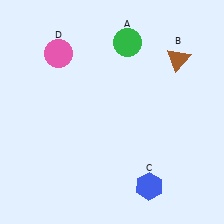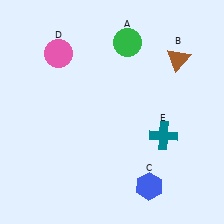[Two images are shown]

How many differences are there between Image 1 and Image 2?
There is 1 difference between the two images.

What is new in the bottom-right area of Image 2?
A teal cross (E) was added in the bottom-right area of Image 2.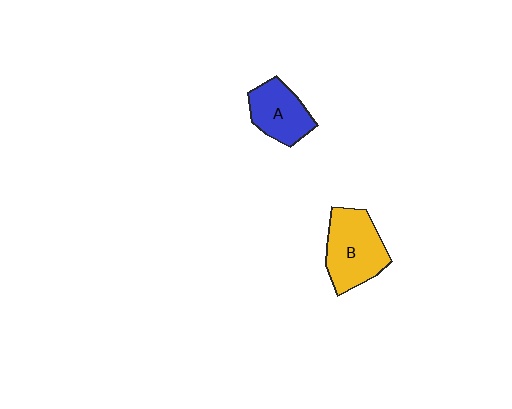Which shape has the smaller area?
Shape A (blue).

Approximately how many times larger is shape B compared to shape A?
Approximately 1.3 times.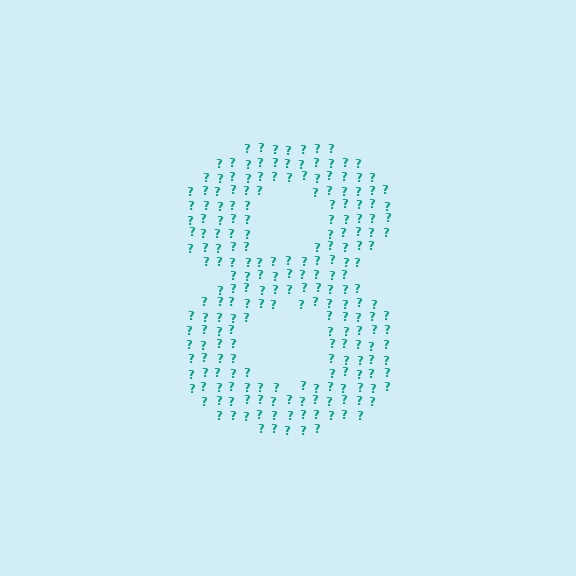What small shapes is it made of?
It is made of small question marks.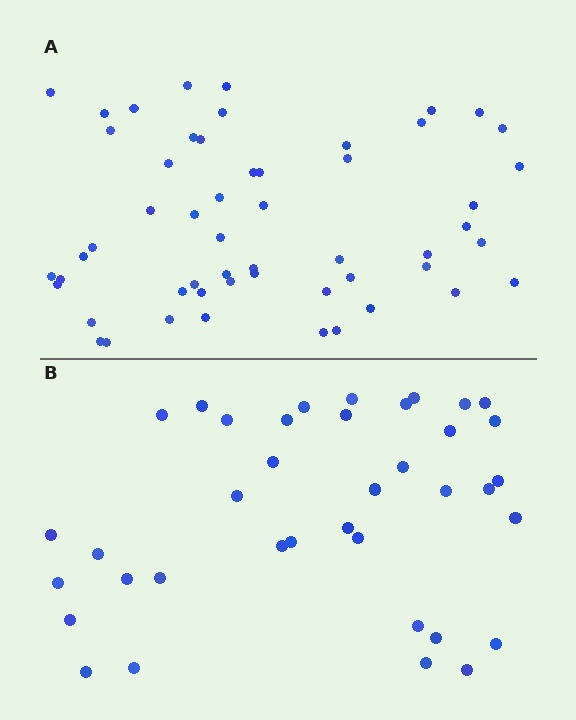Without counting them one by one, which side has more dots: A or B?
Region A (the top region) has more dots.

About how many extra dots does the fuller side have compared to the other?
Region A has approximately 15 more dots than region B.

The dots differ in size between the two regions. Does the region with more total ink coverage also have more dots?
No. Region B has more total ink coverage because its dots are larger, but region A actually contains more individual dots. Total area can be misleading — the number of items is what matters here.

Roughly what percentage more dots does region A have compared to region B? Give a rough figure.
About 40% more.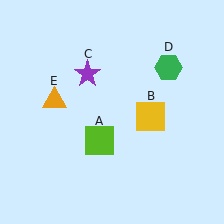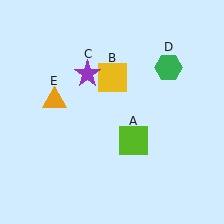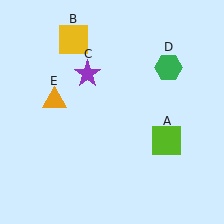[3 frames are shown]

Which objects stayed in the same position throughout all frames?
Purple star (object C) and green hexagon (object D) and orange triangle (object E) remained stationary.